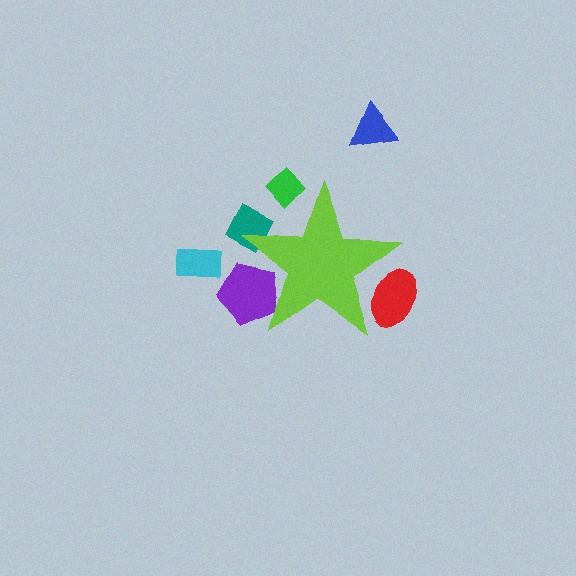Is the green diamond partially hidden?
Yes, the green diamond is partially hidden behind the lime star.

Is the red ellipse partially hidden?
Yes, the red ellipse is partially hidden behind the lime star.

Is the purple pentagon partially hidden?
Yes, the purple pentagon is partially hidden behind the lime star.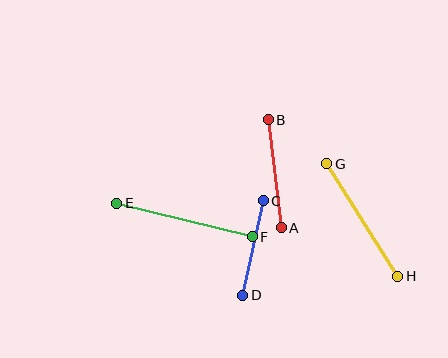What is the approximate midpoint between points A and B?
The midpoint is at approximately (275, 174) pixels.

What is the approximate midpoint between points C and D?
The midpoint is at approximately (253, 248) pixels.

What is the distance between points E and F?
The distance is approximately 140 pixels.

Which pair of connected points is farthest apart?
Points E and F are farthest apart.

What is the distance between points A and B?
The distance is approximately 109 pixels.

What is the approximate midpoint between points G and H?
The midpoint is at approximately (362, 220) pixels.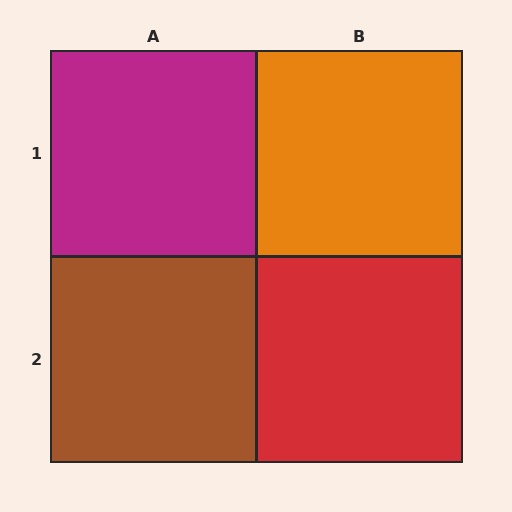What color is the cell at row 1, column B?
Orange.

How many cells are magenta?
1 cell is magenta.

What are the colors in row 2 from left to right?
Brown, red.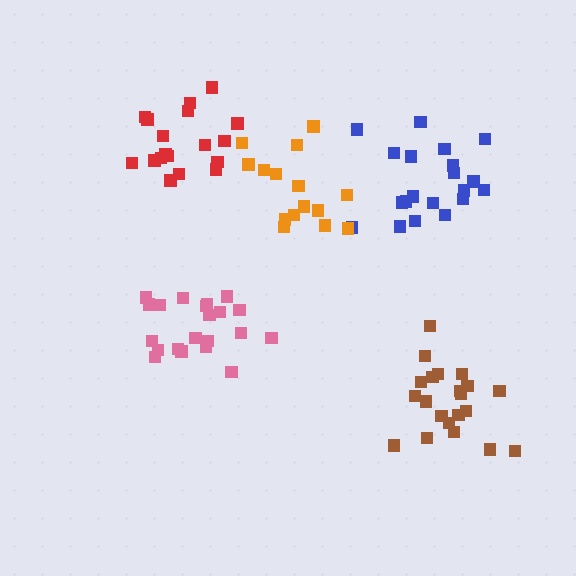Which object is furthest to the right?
The brown cluster is rightmost.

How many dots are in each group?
Group 1: 21 dots, Group 2: 20 dots, Group 3: 21 dots, Group 4: 15 dots, Group 5: 19 dots (96 total).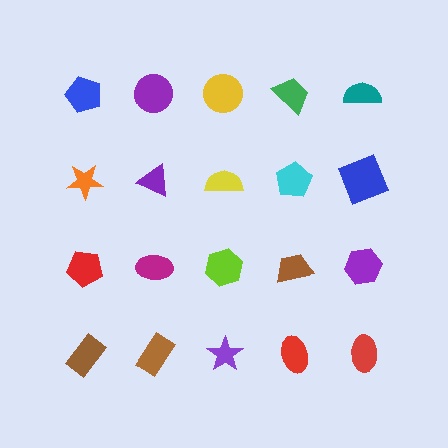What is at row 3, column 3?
A lime hexagon.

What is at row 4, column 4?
A red ellipse.